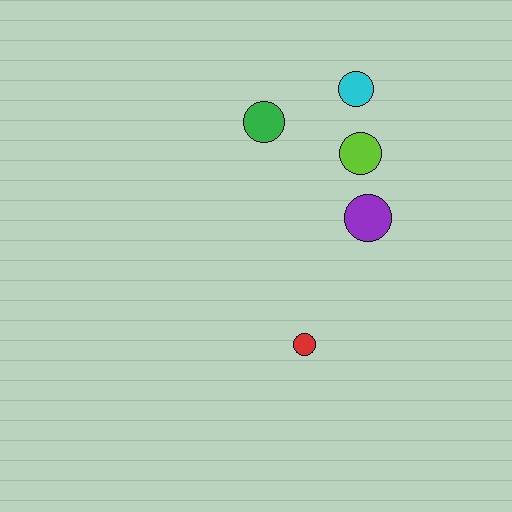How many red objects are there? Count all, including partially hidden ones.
There is 1 red object.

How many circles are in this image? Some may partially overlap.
There are 5 circles.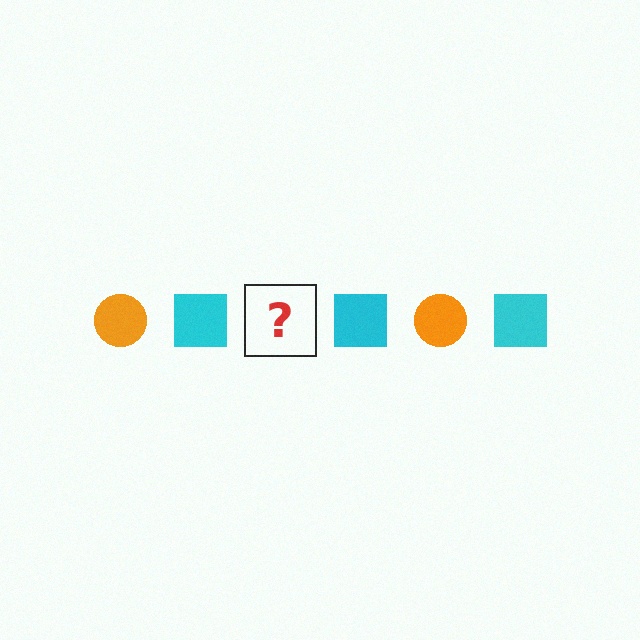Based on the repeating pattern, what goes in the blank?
The blank should be an orange circle.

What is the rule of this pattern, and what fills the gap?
The rule is that the pattern alternates between orange circle and cyan square. The gap should be filled with an orange circle.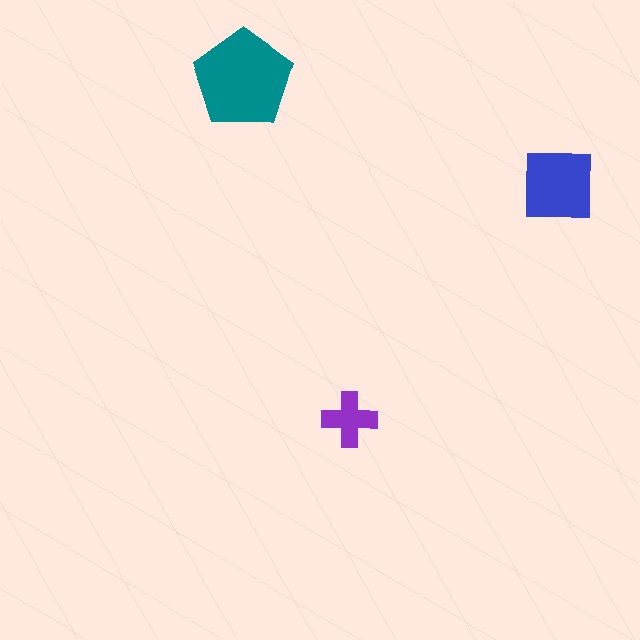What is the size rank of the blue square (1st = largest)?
2nd.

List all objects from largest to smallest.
The teal pentagon, the blue square, the purple cross.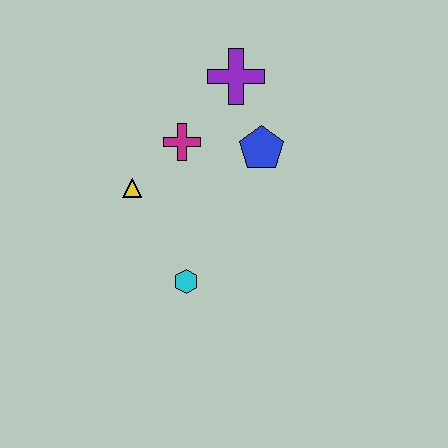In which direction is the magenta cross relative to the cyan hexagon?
The magenta cross is above the cyan hexagon.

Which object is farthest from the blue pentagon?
The cyan hexagon is farthest from the blue pentagon.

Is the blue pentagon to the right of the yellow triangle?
Yes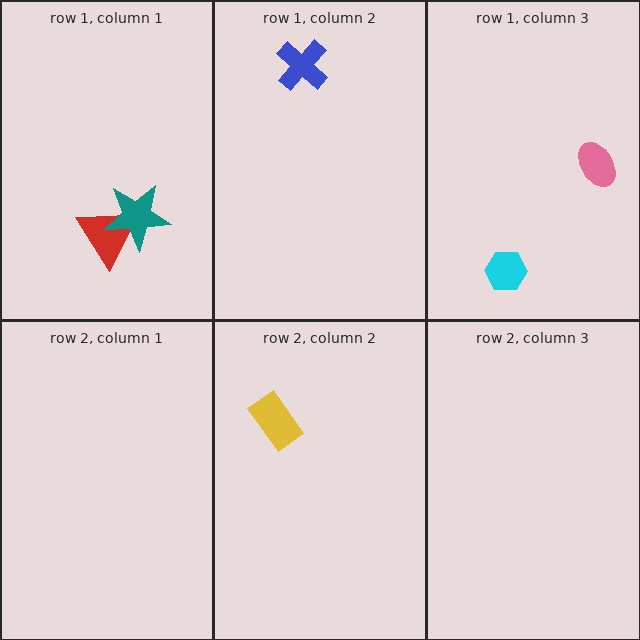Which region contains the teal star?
The row 1, column 1 region.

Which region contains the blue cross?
The row 1, column 2 region.